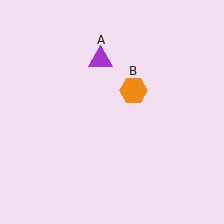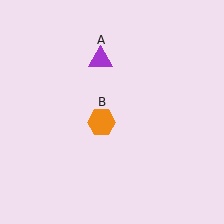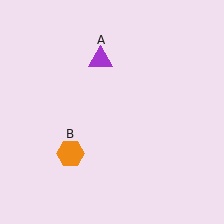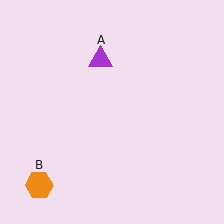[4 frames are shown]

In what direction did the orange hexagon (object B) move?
The orange hexagon (object B) moved down and to the left.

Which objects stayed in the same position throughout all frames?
Purple triangle (object A) remained stationary.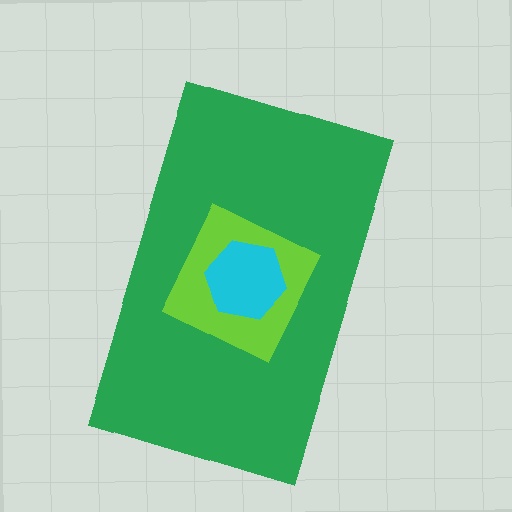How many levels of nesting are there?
3.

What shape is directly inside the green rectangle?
The lime diamond.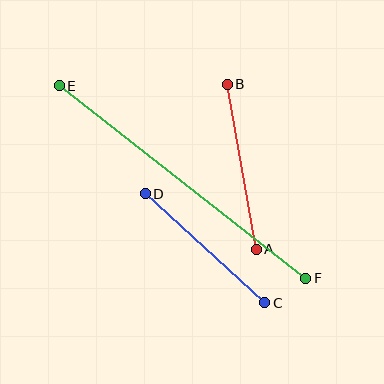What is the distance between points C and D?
The distance is approximately 162 pixels.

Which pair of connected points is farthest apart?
Points E and F are farthest apart.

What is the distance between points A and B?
The distance is approximately 167 pixels.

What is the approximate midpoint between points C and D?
The midpoint is at approximately (205, 248) pixels.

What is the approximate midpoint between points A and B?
The midpoint is at approximately (242, 167) pixels.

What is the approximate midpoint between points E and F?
The midpoint is at approximately (182, 182) pixels.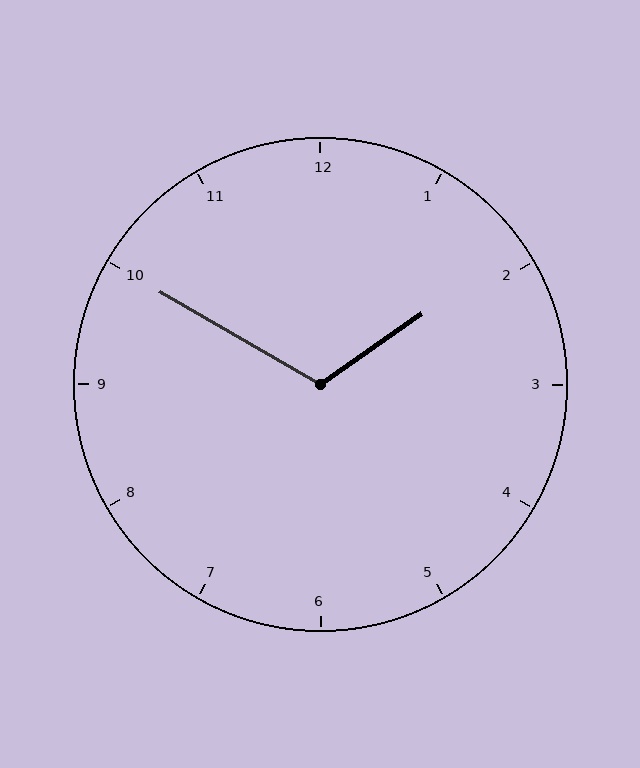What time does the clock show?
1:50.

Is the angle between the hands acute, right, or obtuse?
It is obtuse.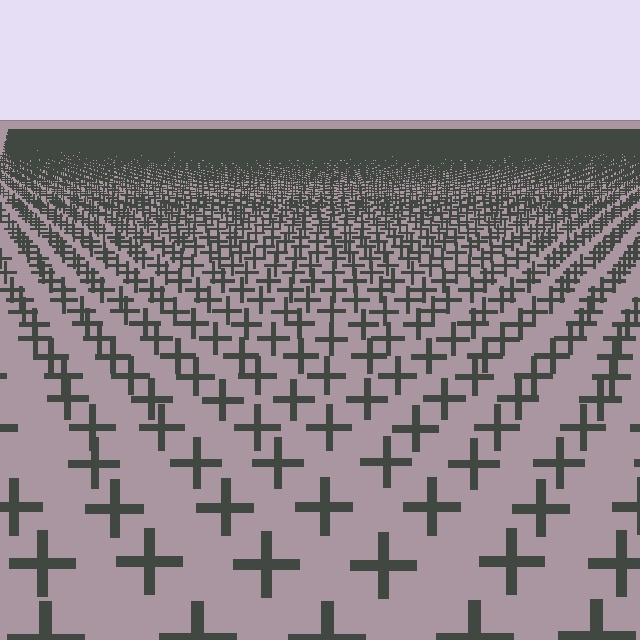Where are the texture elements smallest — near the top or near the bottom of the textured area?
Near the top.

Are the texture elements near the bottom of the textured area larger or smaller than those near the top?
Larger. Near the bottom, elements are closer to the viewer and appear at a bigger on-screen size.